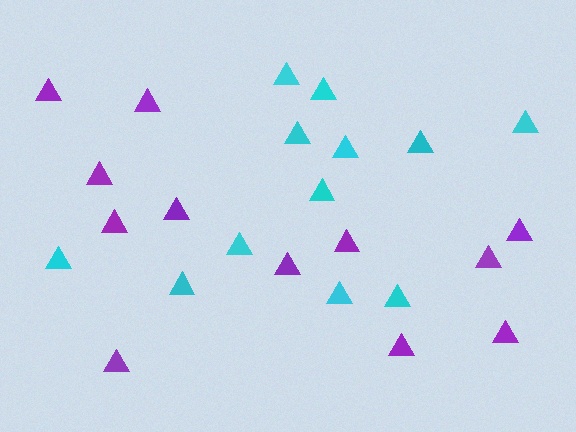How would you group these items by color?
There are 2 groups: one group of purple triangles (12) and one group of cyan triangles (12).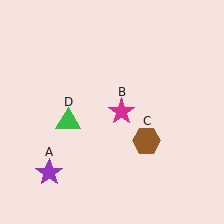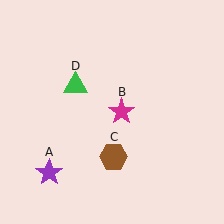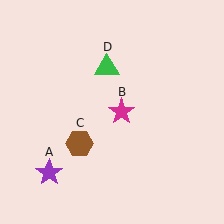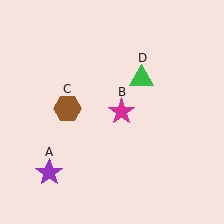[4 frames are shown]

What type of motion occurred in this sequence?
The brown hexagon (object C), green triangle (object D) rotated clockwise around the center of the scene.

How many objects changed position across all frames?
2 objects changed position: brown hexagon (object C), green triangle (object D).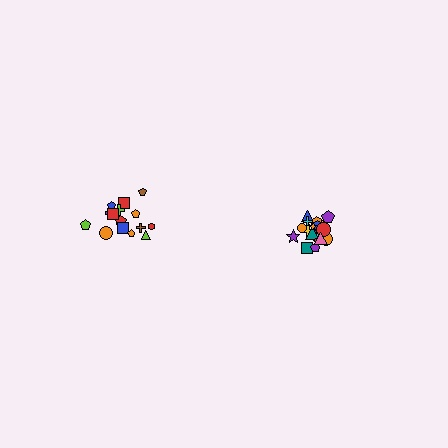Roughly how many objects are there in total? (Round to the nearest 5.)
Roughly 35 objects in total.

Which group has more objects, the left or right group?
The right group.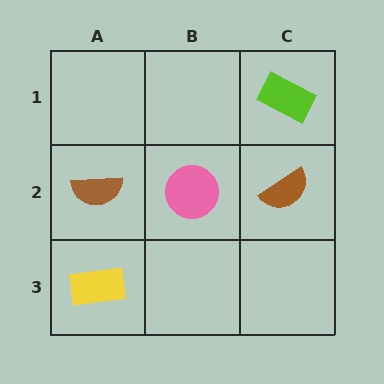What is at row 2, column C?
A brown semicircle.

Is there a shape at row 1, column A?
No, that cell is empty.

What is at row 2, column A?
A brown semicircle.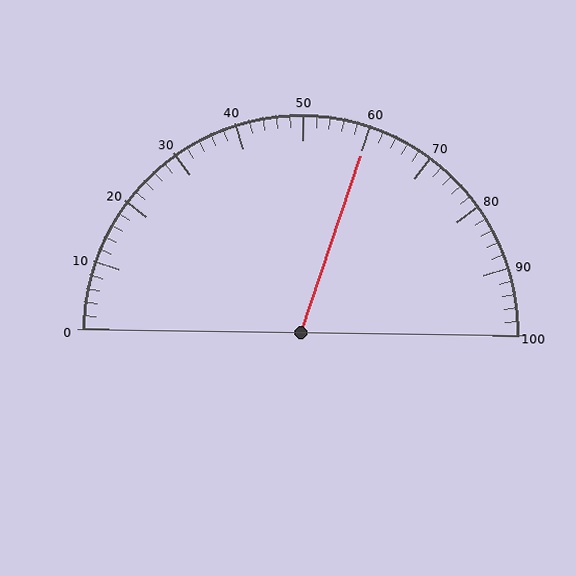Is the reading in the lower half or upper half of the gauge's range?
The reading is in the upper half of the range (0 to 100).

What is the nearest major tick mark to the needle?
The nearest major tick mark is 60.